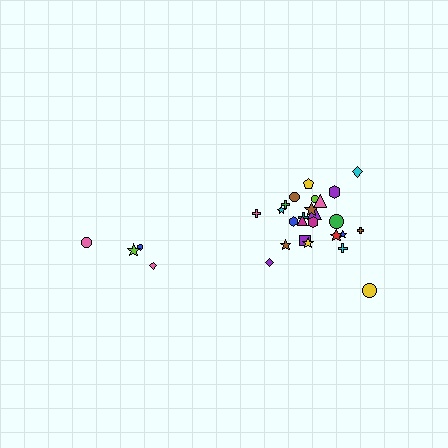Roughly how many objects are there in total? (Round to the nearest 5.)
Roughly 30 objects in total.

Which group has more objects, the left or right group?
The right group.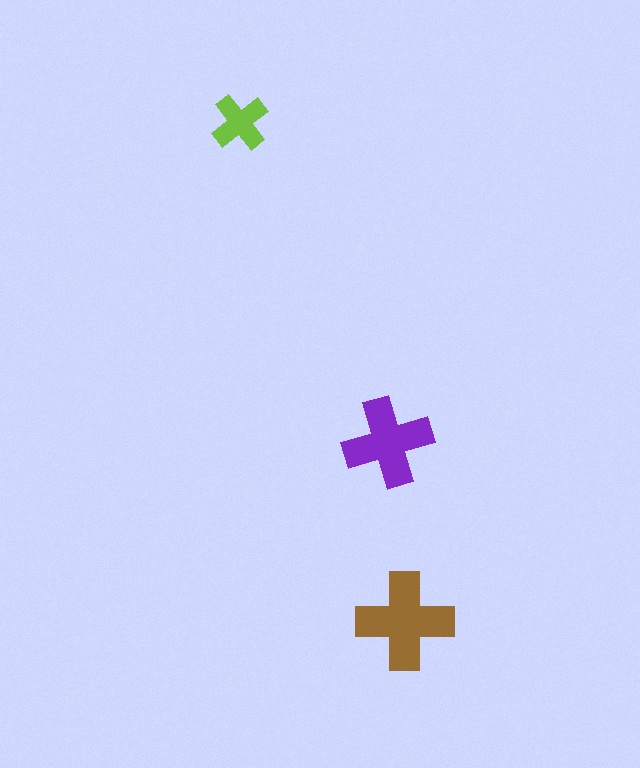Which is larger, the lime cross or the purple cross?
The purple one.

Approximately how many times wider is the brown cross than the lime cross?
About 1.5 times wider.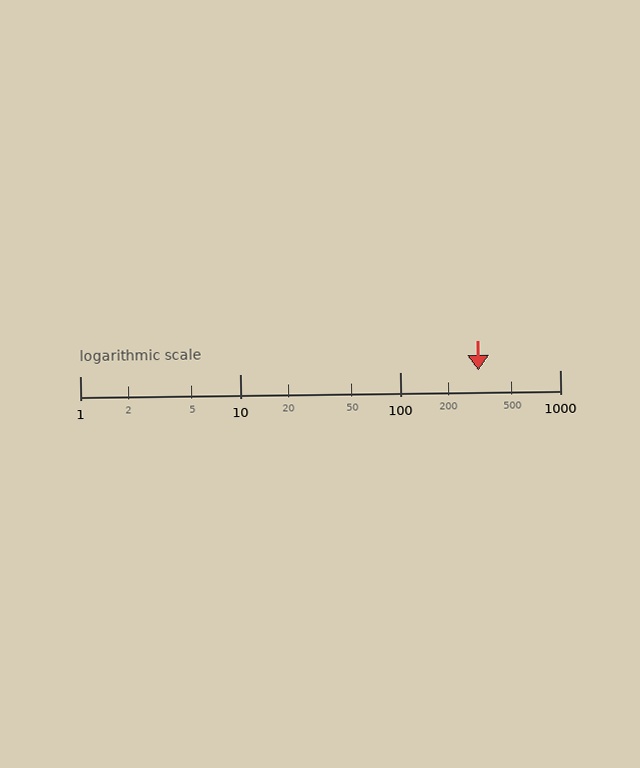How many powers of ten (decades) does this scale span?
The scale spans 3 decades, from 1 to 1000.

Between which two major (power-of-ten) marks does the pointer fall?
The pointer is between 100 and 1000.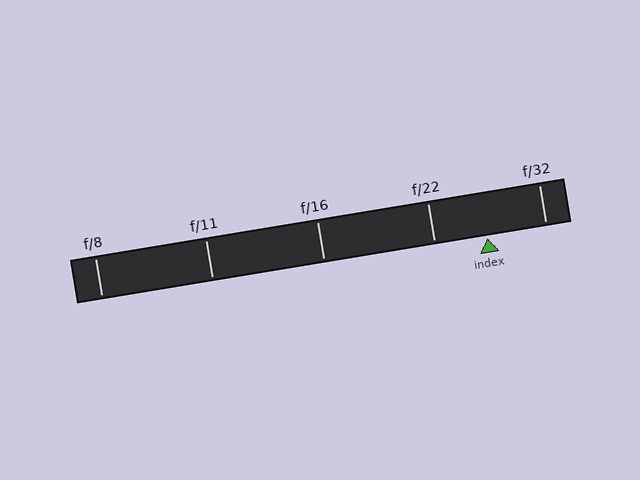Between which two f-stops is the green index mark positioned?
The index mark is between f/22 and f/32.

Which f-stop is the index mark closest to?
The index mark is closest to f/22.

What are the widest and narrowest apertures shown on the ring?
The widest aperture shown is f/8 and the narrowest is f/32.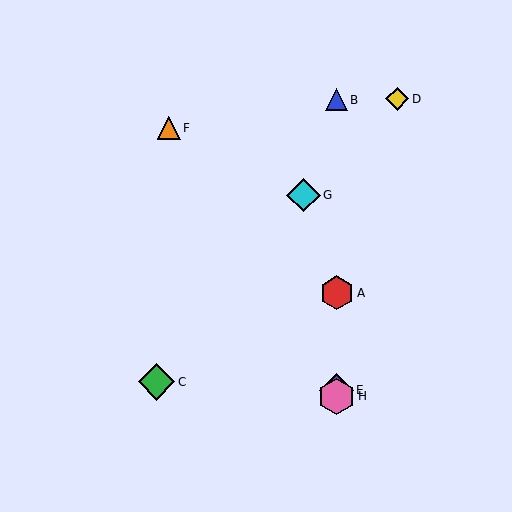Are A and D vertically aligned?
No, A is at x≈337 and D is at x≈397.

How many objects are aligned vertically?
4 objects (A, B, E, H) are aligned vertically.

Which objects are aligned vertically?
Objects A, B, E, H are aligned vertically.